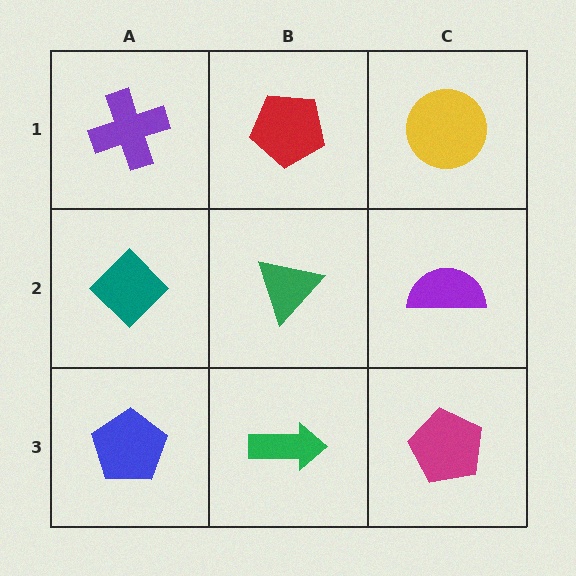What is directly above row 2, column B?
A red pentagon.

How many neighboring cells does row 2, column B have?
4.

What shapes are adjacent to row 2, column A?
A purple cross (row 1, column A), a blue pentagon (row 3, column A), a green triangle (row 2, column B).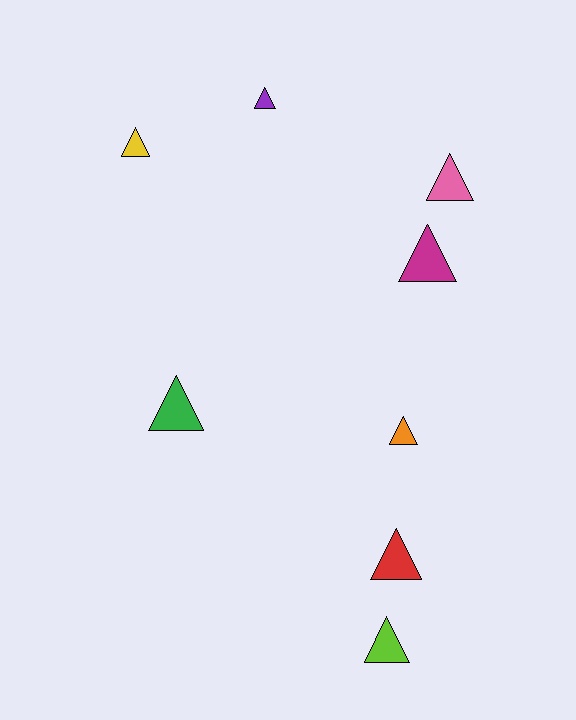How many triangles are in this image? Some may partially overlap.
There are 8 triangles.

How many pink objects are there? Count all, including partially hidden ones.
There is 1 pink object.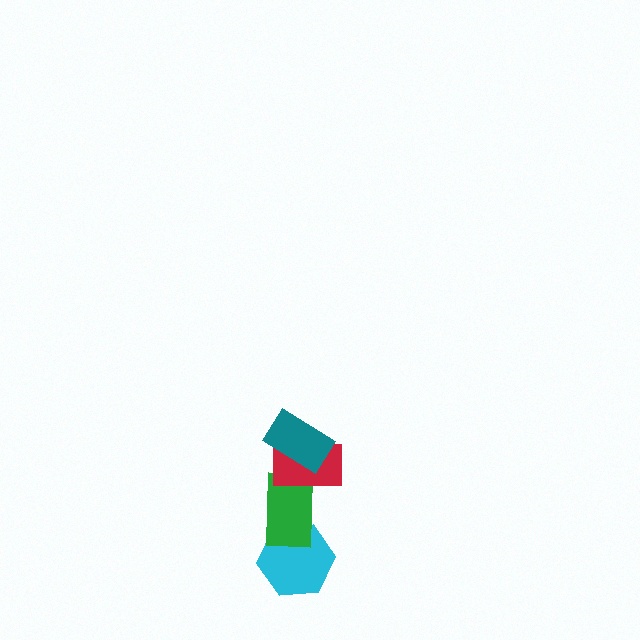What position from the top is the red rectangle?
The red rectangle is 2nd from the top.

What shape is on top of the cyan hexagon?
The green rectangle is on top of the cyan hexagon.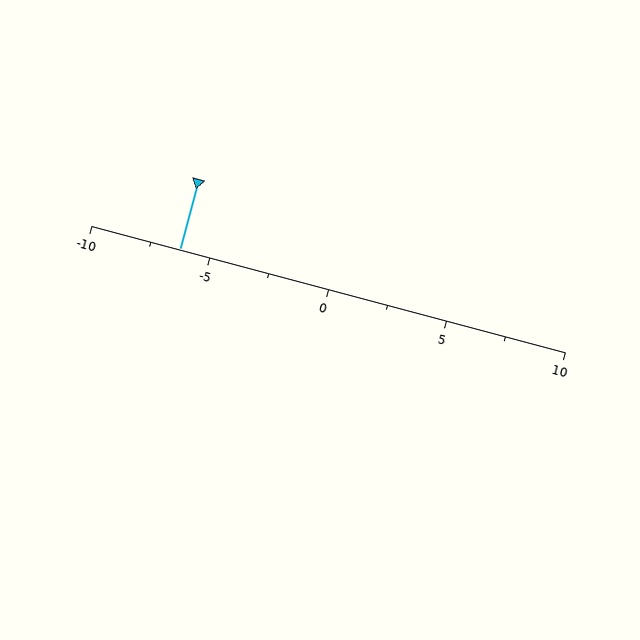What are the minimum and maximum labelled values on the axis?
The axis runs from -10 to 10.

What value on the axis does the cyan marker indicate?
The marker indicates approximately -6.2.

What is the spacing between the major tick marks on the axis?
The major ticks are spaced 5 apart.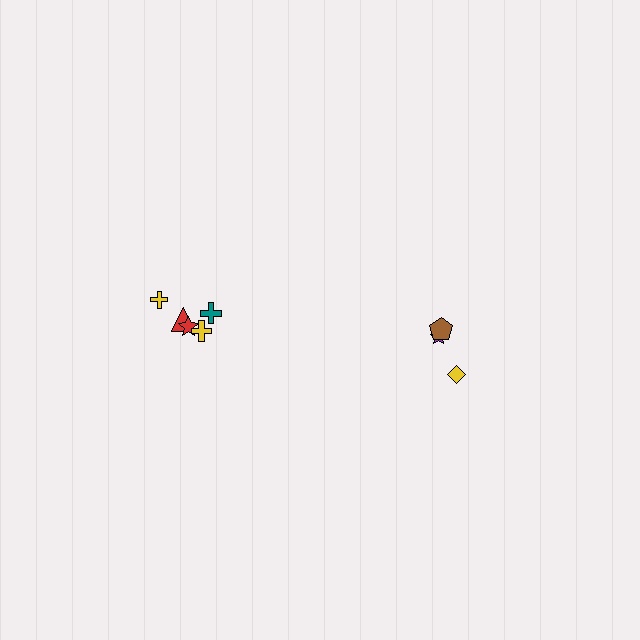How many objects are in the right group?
There are 3 objects.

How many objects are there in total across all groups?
There are 8 objects.